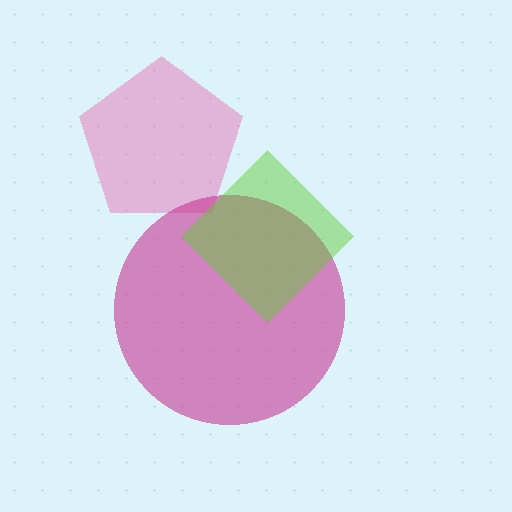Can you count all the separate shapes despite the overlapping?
Yes, there are 3 separate shapes.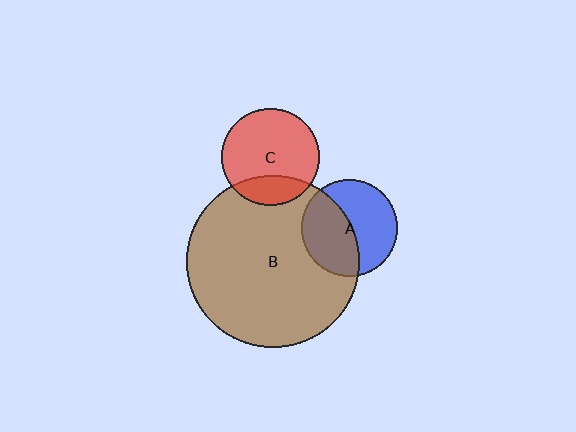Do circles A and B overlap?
Yes.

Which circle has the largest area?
Circle B (brown).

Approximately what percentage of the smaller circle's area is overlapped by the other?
Approximately 45%.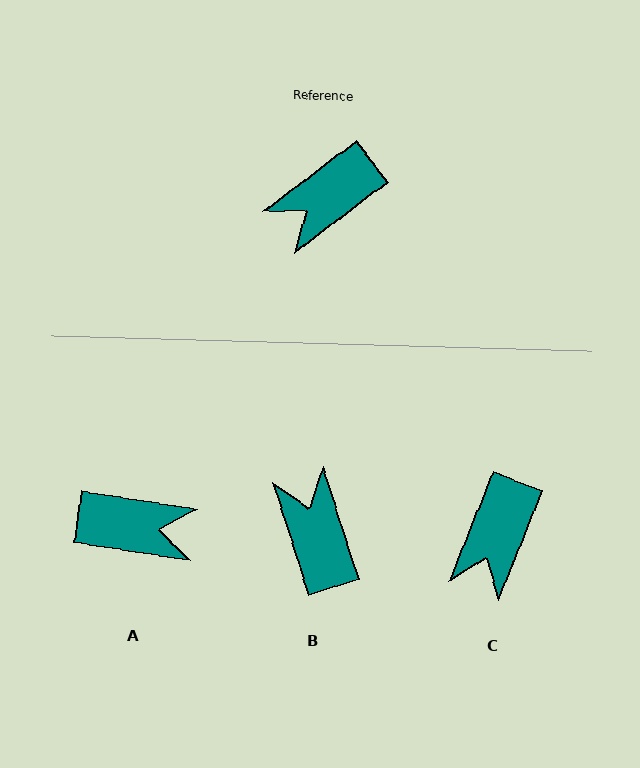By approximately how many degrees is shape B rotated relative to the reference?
Approximately 110 degrees clockwise.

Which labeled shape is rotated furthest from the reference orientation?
A, about 134 degrees away.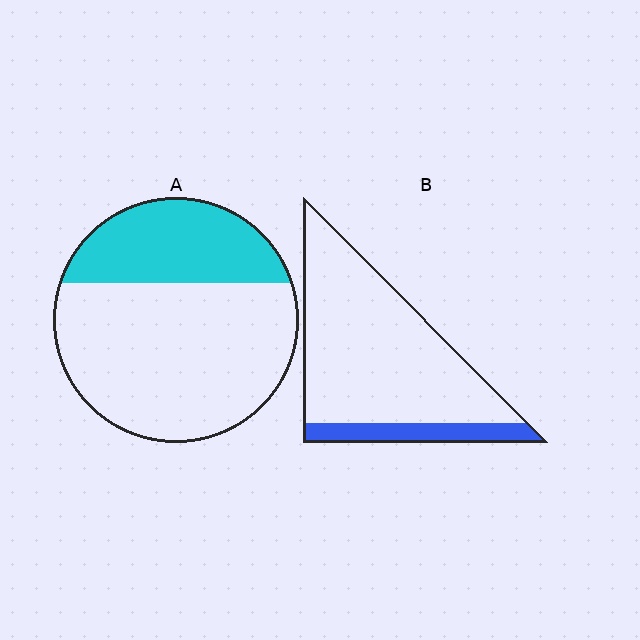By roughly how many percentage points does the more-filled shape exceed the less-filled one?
By roughly 15 percentage points (A over B).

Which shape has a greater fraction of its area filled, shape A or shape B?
Shape A.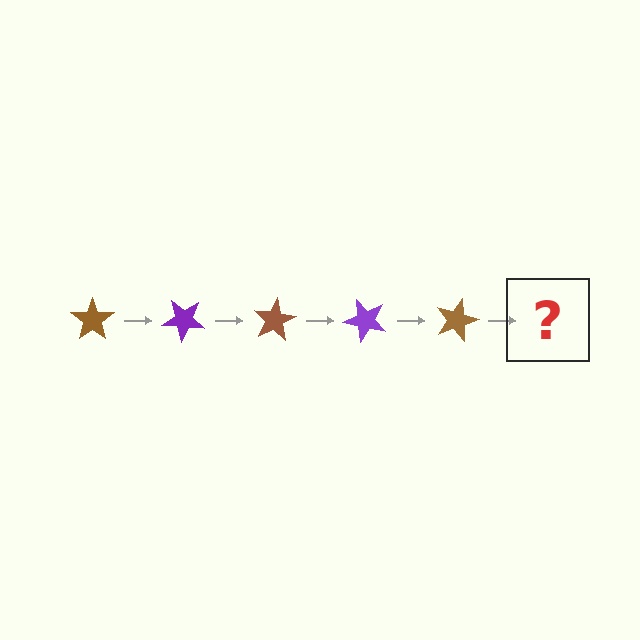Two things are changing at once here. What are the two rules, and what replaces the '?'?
The two rules are that it rotates 40 degrees each step and the color cycles through brown and purple. The '?' should be a purple star, rotated 200 degrees from the start.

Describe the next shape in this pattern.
It should be a purple star, rotated 200 degrees from the start.